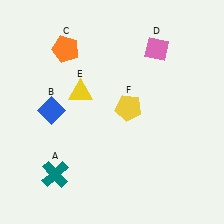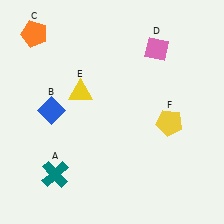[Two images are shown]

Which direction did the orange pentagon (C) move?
The orange pentagon (C) moved left.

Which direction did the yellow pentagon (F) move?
The yellow pentagon (F) moved right.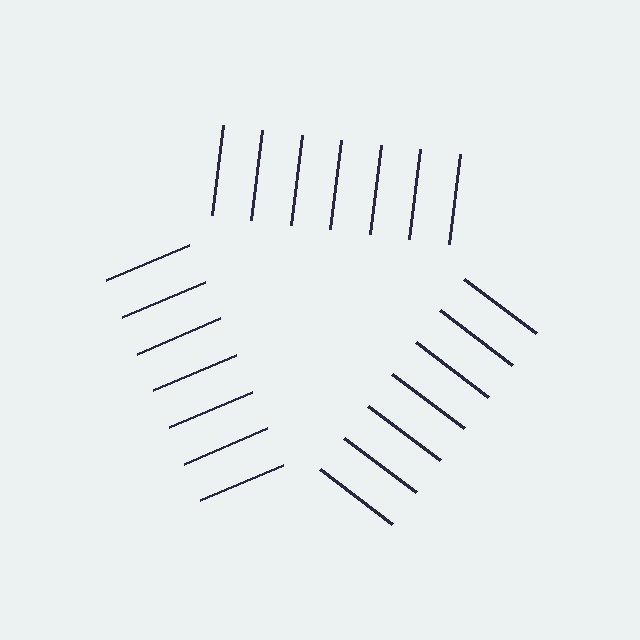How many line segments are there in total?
21 — 7 along each of the 3 edges.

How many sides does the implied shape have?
3 sides — the line-ends trace a triangle.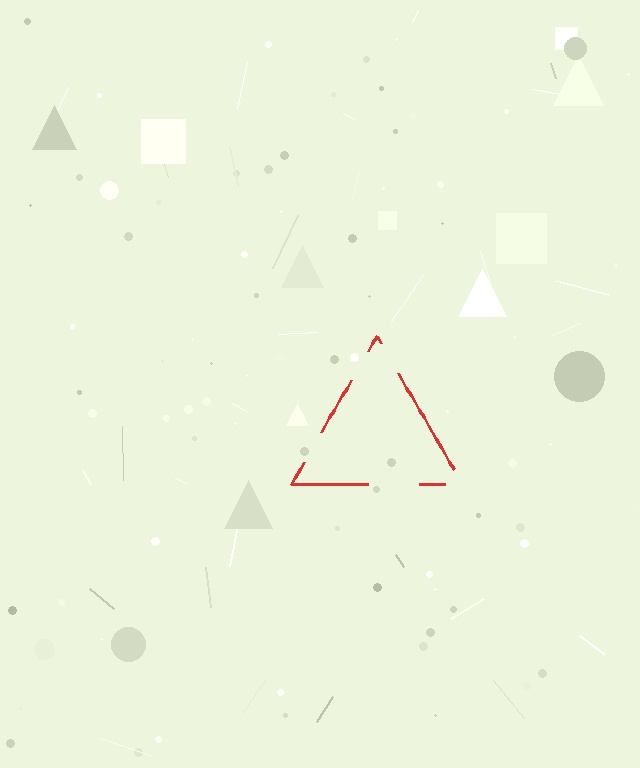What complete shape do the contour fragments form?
The contour fragments form a triangle.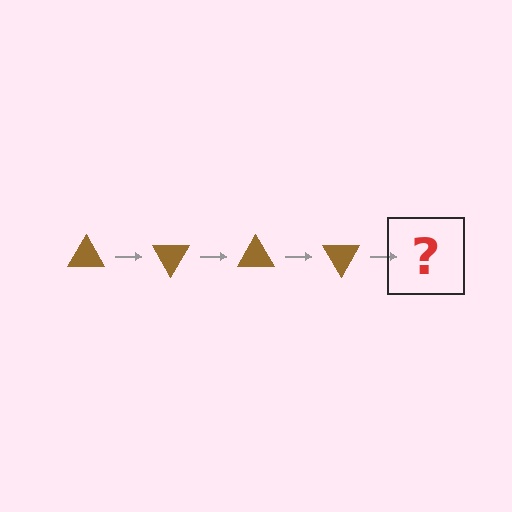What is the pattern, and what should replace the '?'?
The pattern is that the triangle rotates 60 degrees each step. The '?' should be a brown triangle rotated 240 degrees.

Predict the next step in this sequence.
The next step is a brown triangle rotated 240 degrees.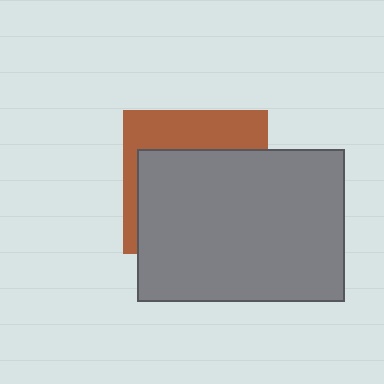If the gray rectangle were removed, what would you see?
You would see the complete brown square.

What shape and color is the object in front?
The object in front is a gray rectangle.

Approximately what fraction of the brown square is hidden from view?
Roughly 65% of the brown square is hidden behind the gray rectangle.